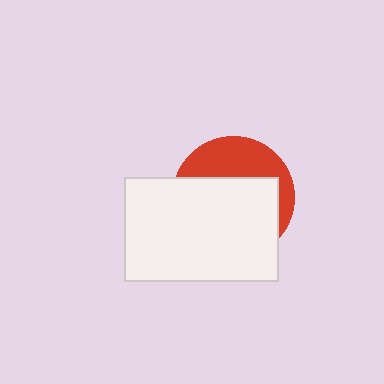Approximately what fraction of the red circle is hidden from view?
Roughly 64% of the red circle is hidden behind the white rectangle.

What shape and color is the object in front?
The object in front is a white rectangle.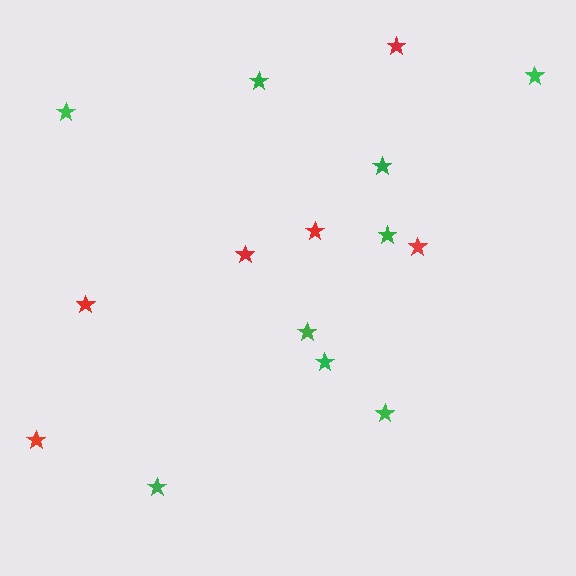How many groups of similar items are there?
There are 2 groups: one group of green stars (9) and one group of red stars (6).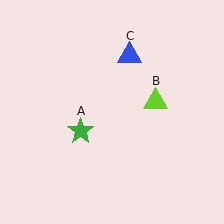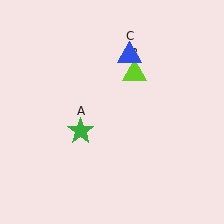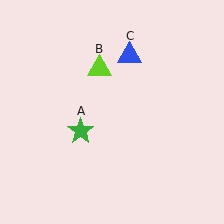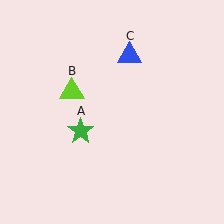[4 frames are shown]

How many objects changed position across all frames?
1 object changed position: lime triangle (object B).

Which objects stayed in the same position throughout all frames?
Green star (object A) and blue triangle (object C) remained stationary.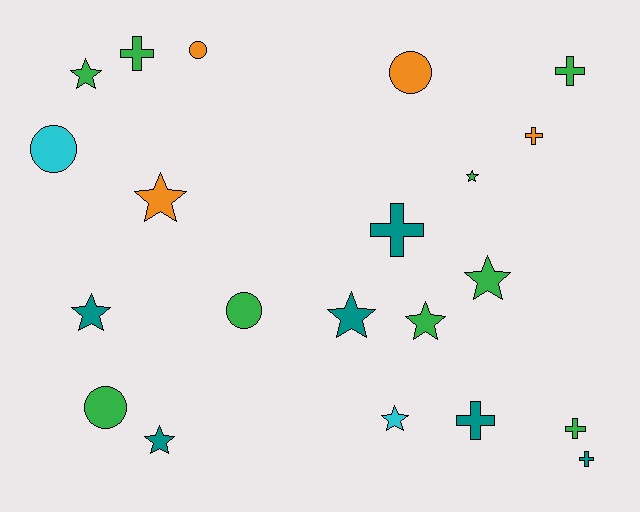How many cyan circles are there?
There is 1 cyan circle.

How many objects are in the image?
There are 21 objects.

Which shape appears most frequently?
Star, with 9 objects.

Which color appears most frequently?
Green, with 9 objects.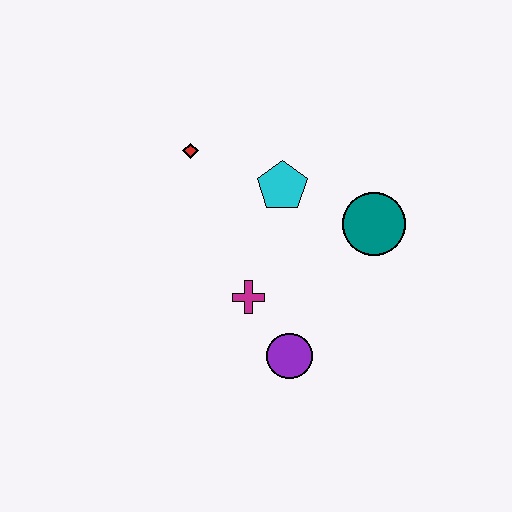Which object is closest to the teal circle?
The cyan pentagon is closest to the teal circle.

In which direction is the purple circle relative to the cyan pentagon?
The purple circle is below the cyan pentagon.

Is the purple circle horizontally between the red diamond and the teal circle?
Yes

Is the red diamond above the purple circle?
Yes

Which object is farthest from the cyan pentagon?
The purple circle is farthest from the cyan pentagon.